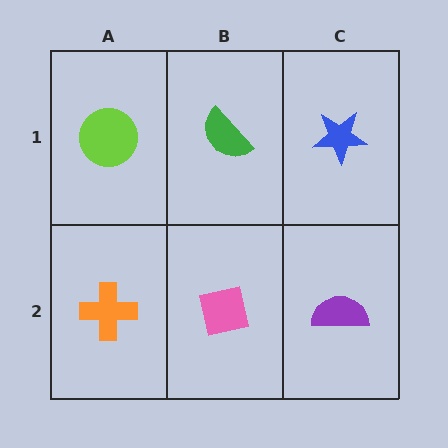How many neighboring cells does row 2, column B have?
3.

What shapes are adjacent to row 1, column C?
A purple semicircle (row 2, column C), a green semicircle (row 1, column B).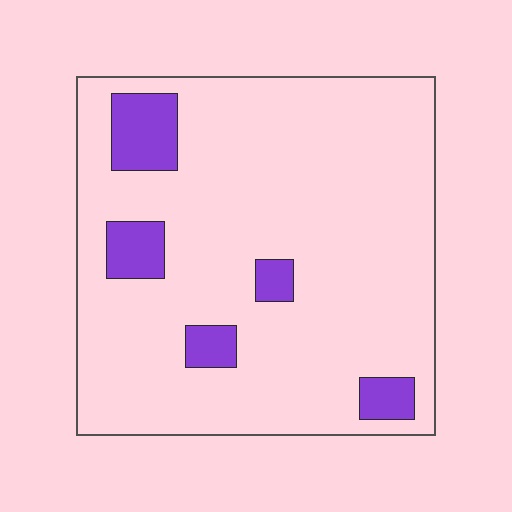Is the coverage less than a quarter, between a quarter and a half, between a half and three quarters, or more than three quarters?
Less than a quarter.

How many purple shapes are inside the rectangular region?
5.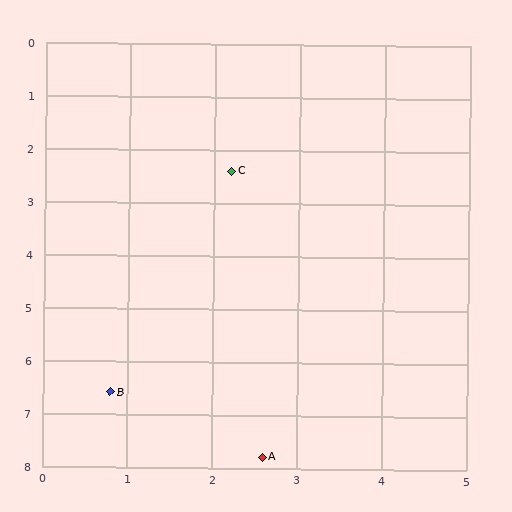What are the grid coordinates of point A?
Point A is at approximately (2.6, 7.8).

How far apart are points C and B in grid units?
Points C and B are about 4.4 grid units apart.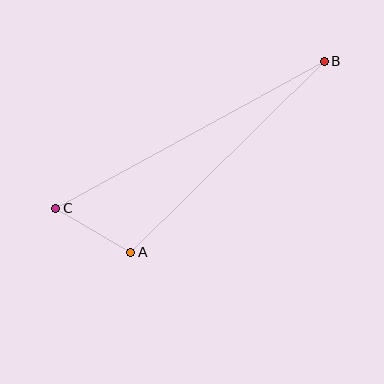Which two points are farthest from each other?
Points B and C are farthest from each other.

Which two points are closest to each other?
Points A and C are closest to each other.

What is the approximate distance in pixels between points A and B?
The distance between A and B is approximately 272 pixels.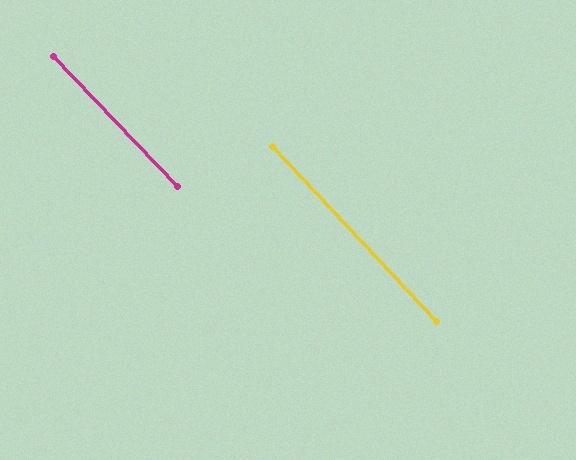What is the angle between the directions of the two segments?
Approximately 1 degree.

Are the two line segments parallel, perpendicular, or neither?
Parallel — their directions differ by only 0.5°.